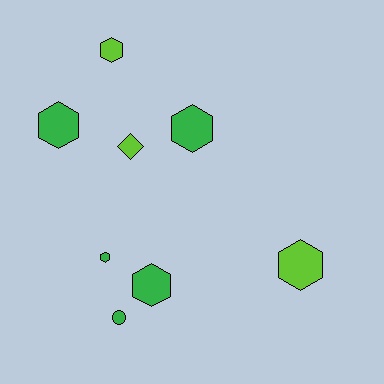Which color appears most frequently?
Green, with 5 objects.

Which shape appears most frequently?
Hexagon, with 6 objects.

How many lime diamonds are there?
There is 1 lime diamond.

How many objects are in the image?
There are 8 objects.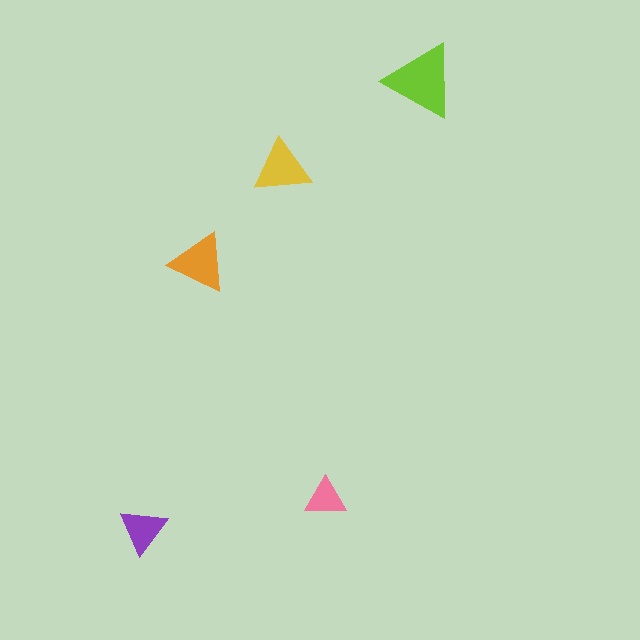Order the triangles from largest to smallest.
the lime one, the orange one, the yellow one, the purple one, the pink one.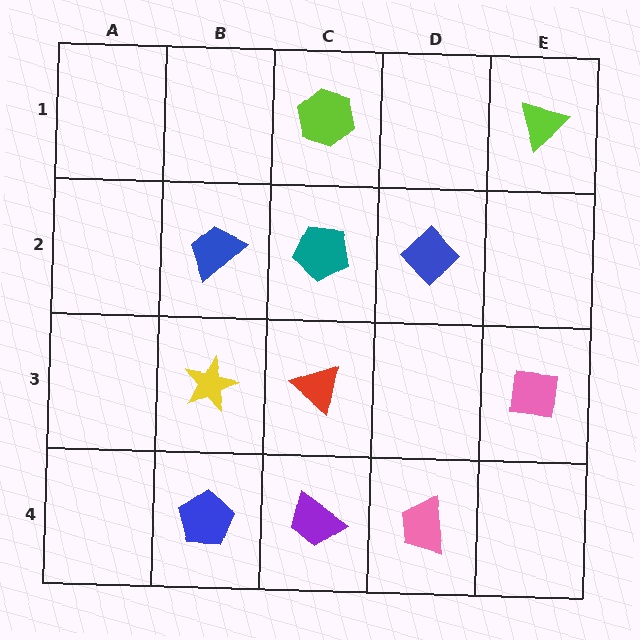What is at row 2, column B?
A blue trapezoid.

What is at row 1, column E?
A lime triangle.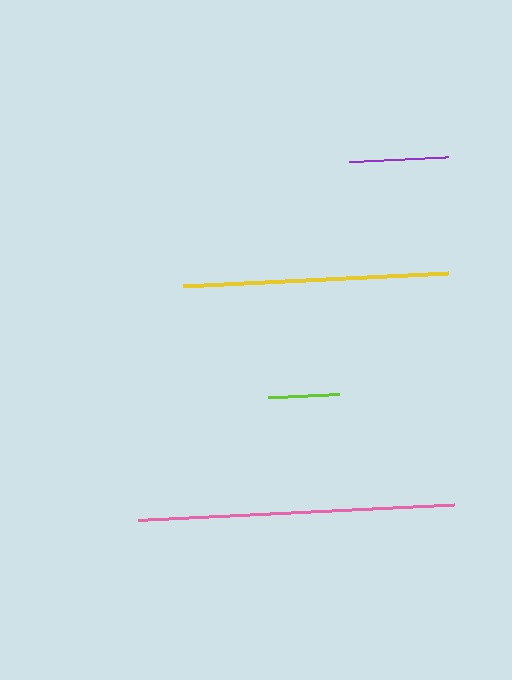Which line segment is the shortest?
The lime line is the shortest at approximately 71 pixels.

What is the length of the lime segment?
The lime segment is approximately 71 pixels long.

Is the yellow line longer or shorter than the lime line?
The yellow line is longer than the lime line.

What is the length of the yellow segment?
The yellow segment is approximately 265 pixels long.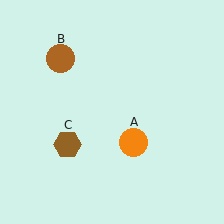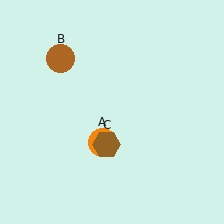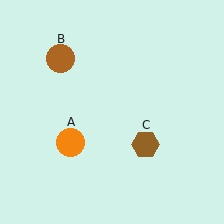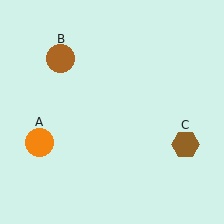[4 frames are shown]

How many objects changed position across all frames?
2 objects changed position: orange circle (object A), brown hexagon (object C).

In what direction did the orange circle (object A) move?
The orange circle (object A) moved left.